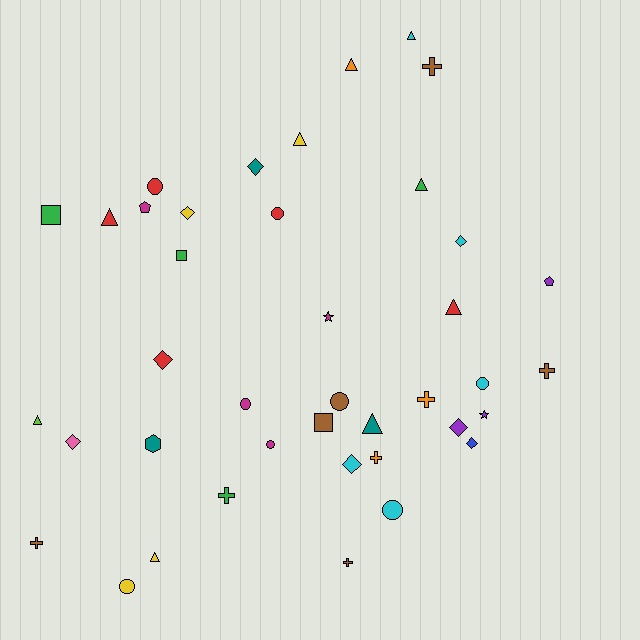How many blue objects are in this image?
There is 1 blue object.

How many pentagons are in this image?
There are 2 pentagons.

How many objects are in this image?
There are 40 objects.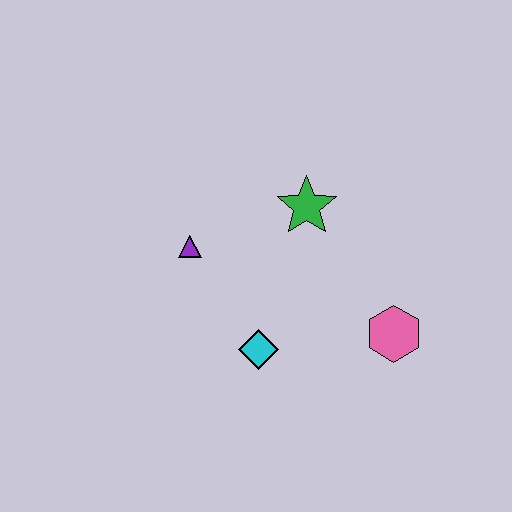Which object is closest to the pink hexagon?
The cyan diamond is closest to the pink hexagon.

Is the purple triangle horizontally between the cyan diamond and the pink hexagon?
No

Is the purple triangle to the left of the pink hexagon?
Yes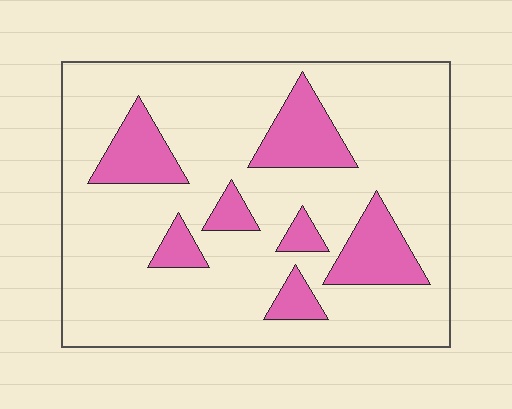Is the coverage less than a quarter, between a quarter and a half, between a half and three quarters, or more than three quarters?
Less than a quarter.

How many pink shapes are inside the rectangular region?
7.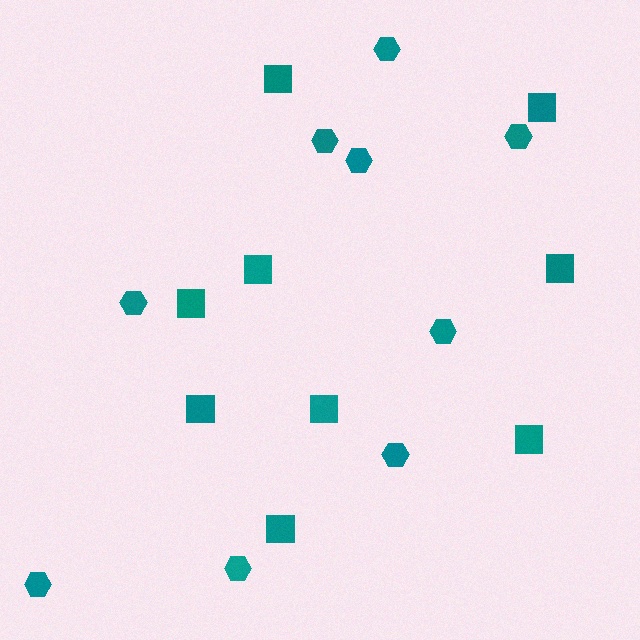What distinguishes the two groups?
There are 2 groups: one group of squares (9) and one group of hexagons (9).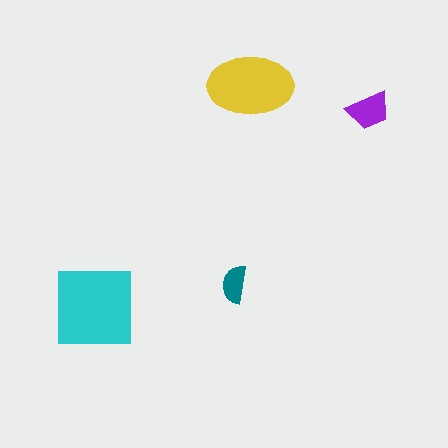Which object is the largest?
The cyan square.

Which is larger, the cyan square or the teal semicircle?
The cyan square.